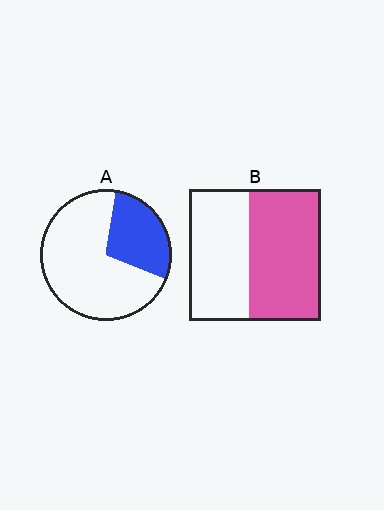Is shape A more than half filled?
No.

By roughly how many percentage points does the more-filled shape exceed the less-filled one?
By roughly 25 percentage points (B over A).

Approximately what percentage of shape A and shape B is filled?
A is approximately 30% and B is approximately 55%.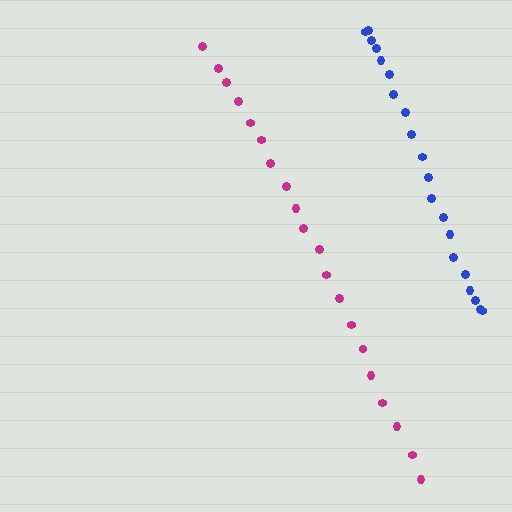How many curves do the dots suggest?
There are 2 distinct paths.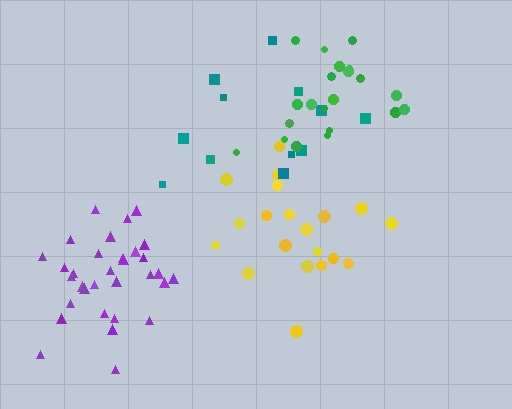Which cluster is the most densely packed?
Purple.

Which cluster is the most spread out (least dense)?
Teal.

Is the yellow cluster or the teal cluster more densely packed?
Yellow.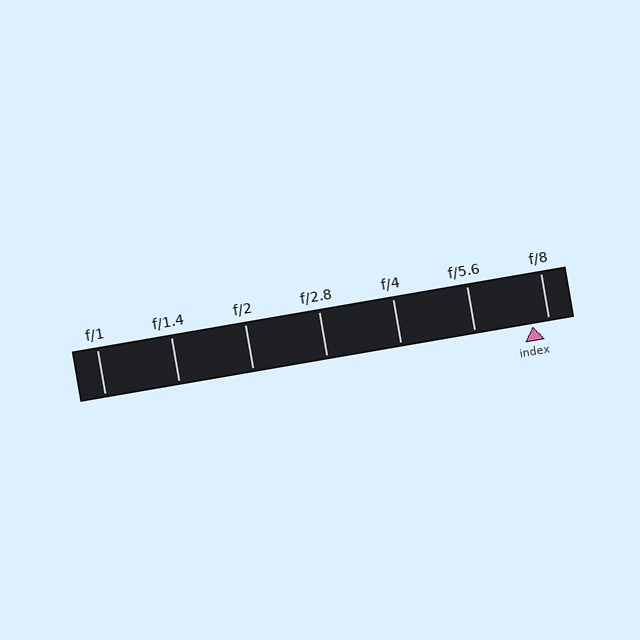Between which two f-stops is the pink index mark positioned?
The index mark is between f/5.6 and f/8.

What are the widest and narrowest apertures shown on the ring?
The widest aperture shown is f/1 and the narrowest is f/8.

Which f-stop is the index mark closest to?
The index mark is closest to f/8.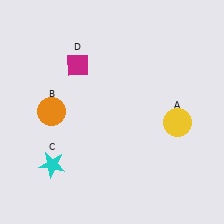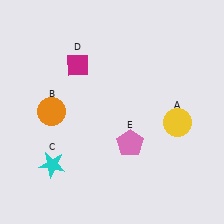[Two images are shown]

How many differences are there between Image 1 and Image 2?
There is 1 difference between the two images.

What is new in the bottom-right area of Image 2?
A pink pentagon (E) was added in the bottom-right area of Image 2.